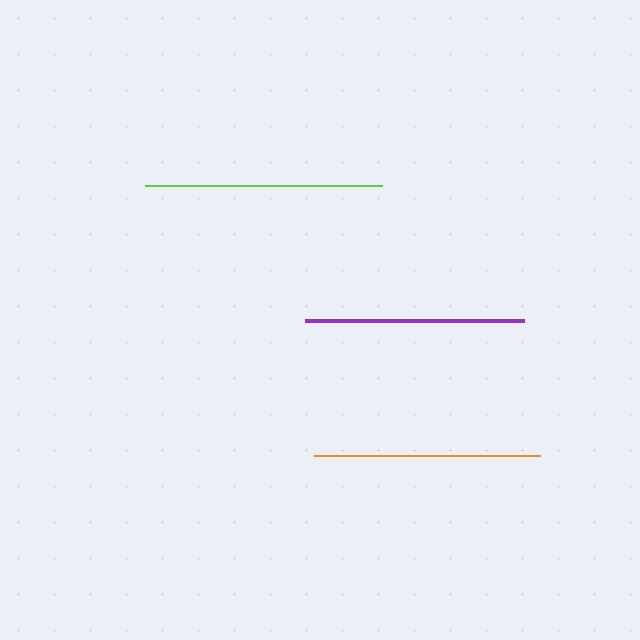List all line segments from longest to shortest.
From longest to shortest: lime, orange, purple.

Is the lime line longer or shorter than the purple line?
The lime line is longer than the purple line.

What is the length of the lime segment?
The lime segment is approximately 237 pixels long.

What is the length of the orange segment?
The orange segment is approximately 226 pixels long.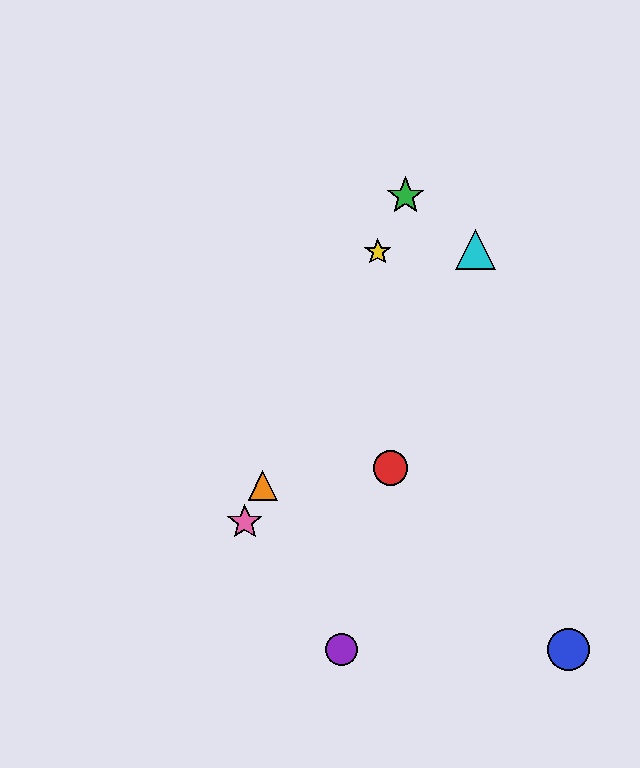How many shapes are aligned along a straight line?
4 shapes (the green star, the yellow star, the orange triangle, the pink star) are aligned along a straight line.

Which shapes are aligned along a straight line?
The green star, the yellow star, the orange triangle, the pink star are aligned along a straight line.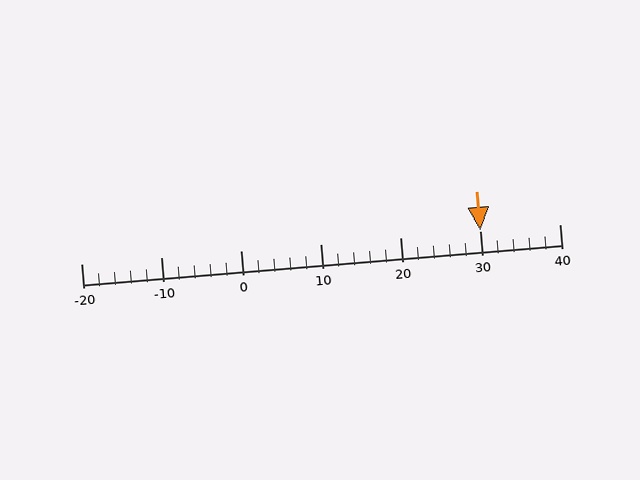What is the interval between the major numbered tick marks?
The major tick marks are spaced 10 units apart.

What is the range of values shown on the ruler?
The ruler shows values from -20 to 40.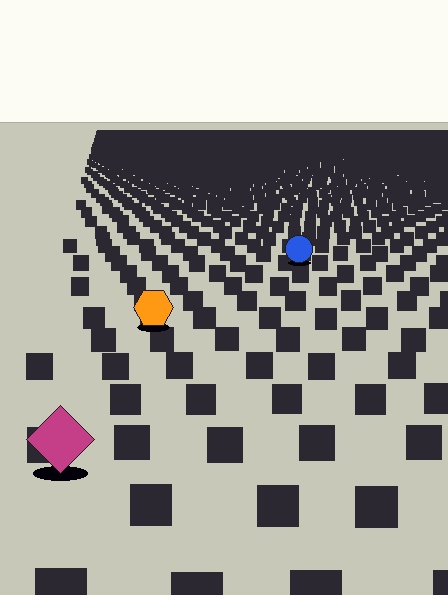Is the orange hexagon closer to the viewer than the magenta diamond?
No. The magenta diamond is closer — you can tell from the texture gradient: the ground texture is coarser near it.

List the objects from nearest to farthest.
From nearest to farthest: the magenta diamond, the orange hexagon, the blue circle.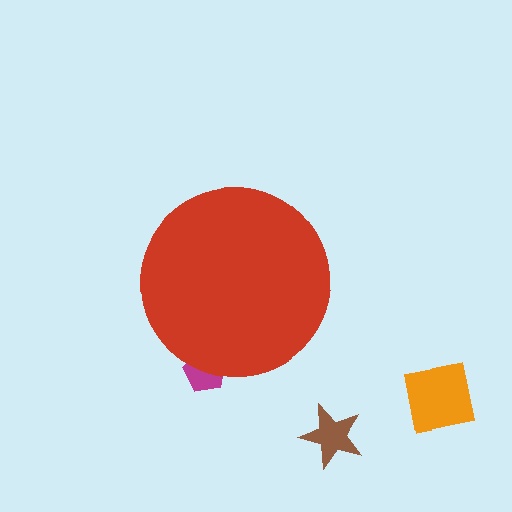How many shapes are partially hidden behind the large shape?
1 shape is partially hidden.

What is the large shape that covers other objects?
A red circle.